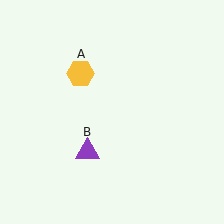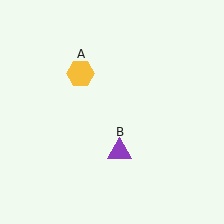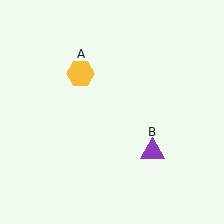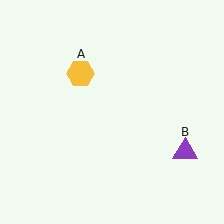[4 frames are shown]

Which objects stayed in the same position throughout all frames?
Yellow hexagon (object A) remained stationary.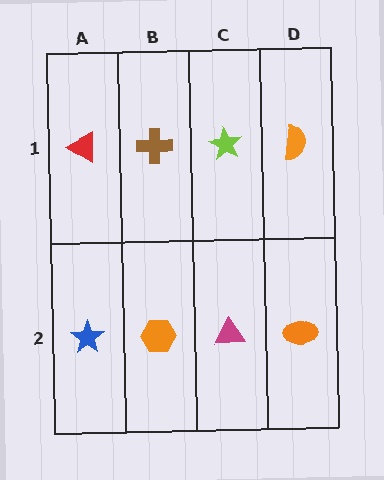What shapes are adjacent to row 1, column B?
An orange hexagon (row 2, column B), a red triangle (row 1, column A), a lime star (row 1, column C).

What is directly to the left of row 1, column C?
A brown cross.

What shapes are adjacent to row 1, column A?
A blue star (row 2, column A), a brown cross (row 1, column B).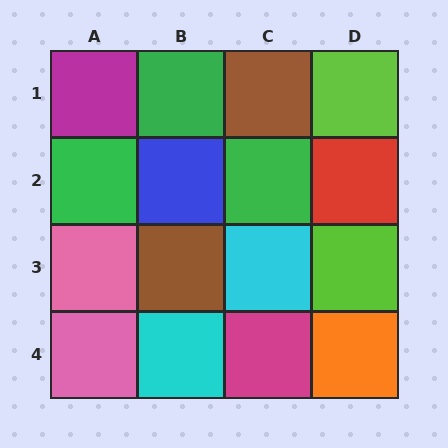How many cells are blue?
1 cell is blue.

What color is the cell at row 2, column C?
Green.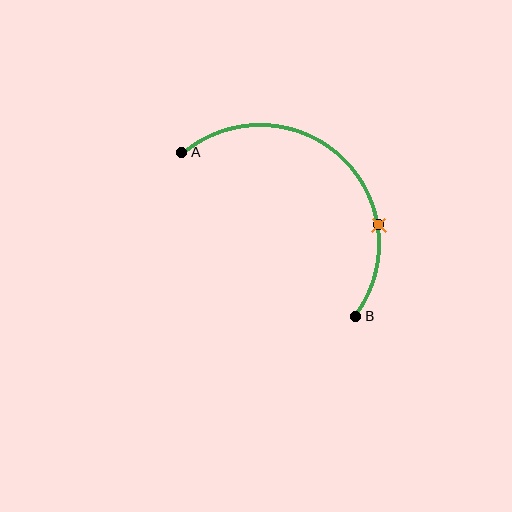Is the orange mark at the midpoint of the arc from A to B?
No. The orange mark lies on the arc but is closer to endpoint B. The arc midpoint would be at the point on the curve equidistant along the arc from both A and B.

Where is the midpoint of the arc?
The arc midpoint is the point on the curve farthest from the straight line joining A and B. It sits above and to the right of that line.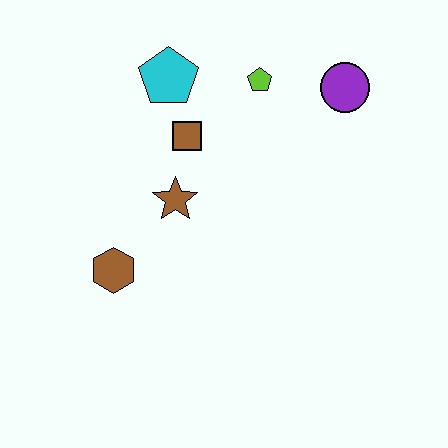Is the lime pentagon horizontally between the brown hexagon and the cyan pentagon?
No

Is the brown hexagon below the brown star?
Yes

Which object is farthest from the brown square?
The purple circle is farthest from the brown square.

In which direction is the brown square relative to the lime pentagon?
The brown square is to the left of the lime pentagon.